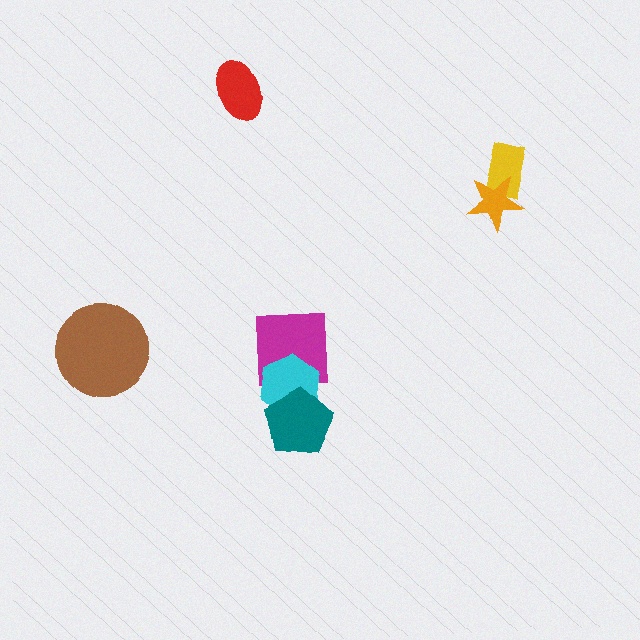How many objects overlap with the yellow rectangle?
1 object overlaps with the yellow rectangle.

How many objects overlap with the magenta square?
1 object overlaps with the magenta square.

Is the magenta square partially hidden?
Yes, it is partially covered by another shape.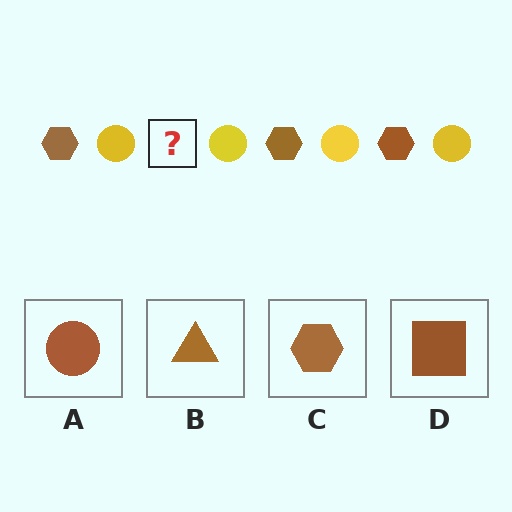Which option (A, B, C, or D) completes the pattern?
C.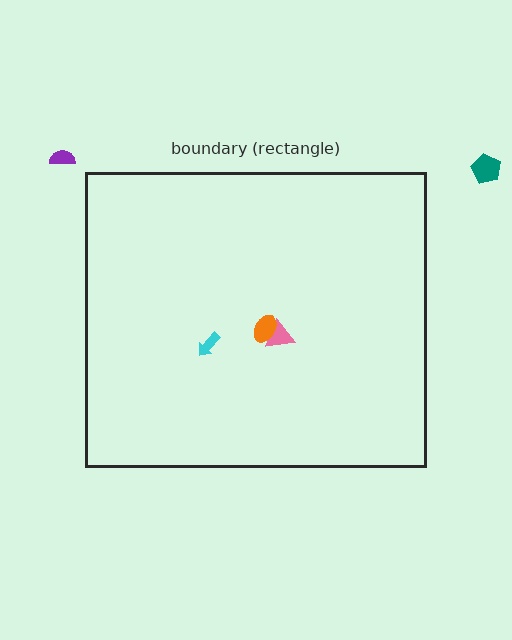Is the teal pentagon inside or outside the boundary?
Outside.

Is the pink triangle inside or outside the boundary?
Inside.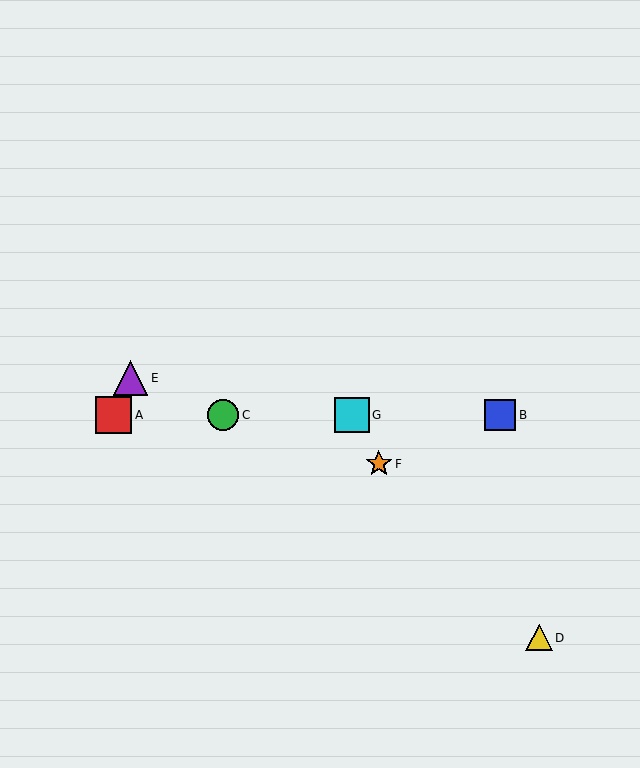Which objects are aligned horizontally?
Objects A, B, C, G are aligned horizontally.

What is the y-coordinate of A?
Object A is at y≈415.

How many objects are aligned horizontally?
4 objects (A, B, C, G) are aligned horizontally.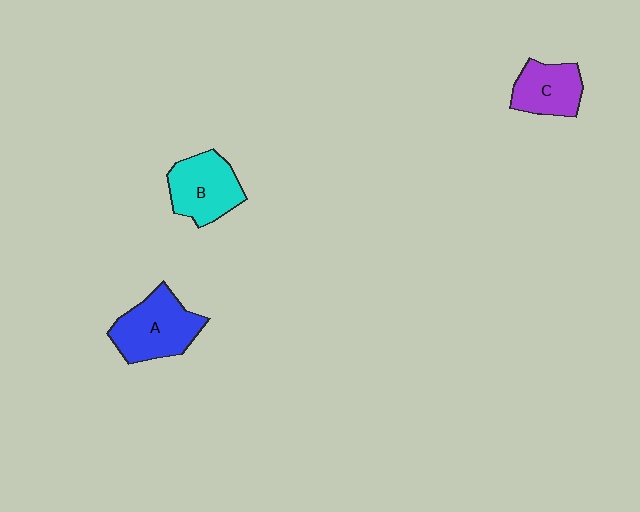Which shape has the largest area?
Shape A (blue).